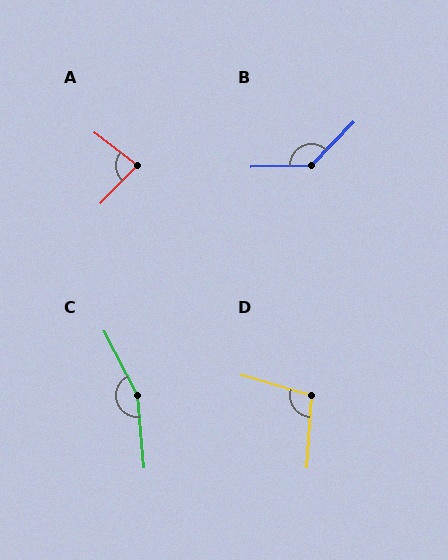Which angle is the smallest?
A, at approximately 83 degrees.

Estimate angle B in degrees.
Approximately 136 degrees.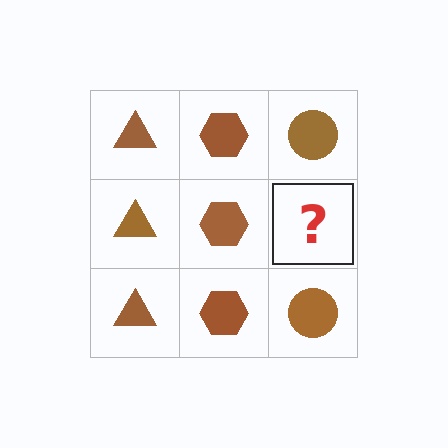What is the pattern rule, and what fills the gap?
The rule is that each column has a consistent shape. The gap should be filled with a brown circle.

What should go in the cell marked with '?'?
The missing cell should contain a brown circle.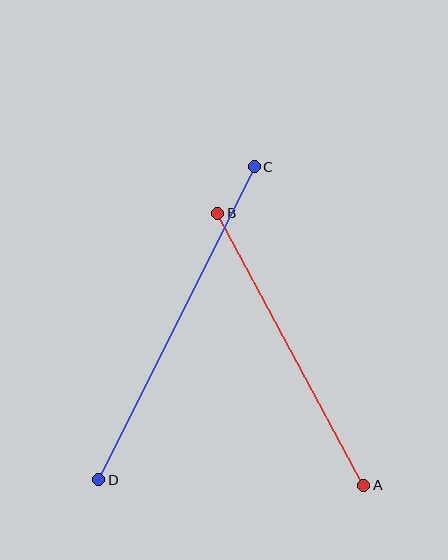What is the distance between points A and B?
The distance is approximately 309 pixels.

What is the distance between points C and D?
The distance is approximately 350 pixels.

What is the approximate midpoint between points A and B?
The midpoint is at approximately (291, 349) pixels.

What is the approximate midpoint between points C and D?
The midpoint is at approximately (176, 323) pixels.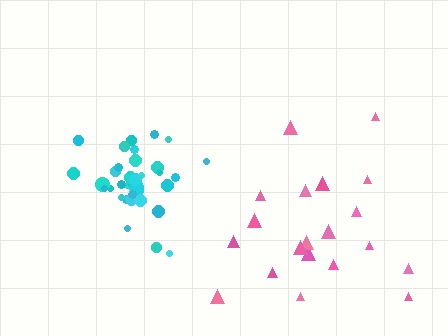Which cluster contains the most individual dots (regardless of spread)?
Cyan (35).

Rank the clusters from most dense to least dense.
cyan, pink.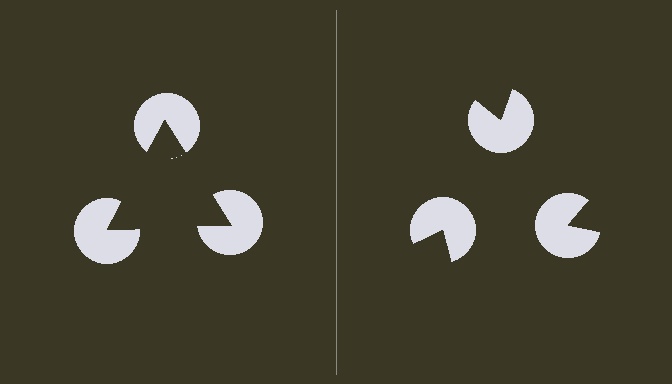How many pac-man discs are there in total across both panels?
6 — 3 on each side.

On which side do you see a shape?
An illusory triangle appears on the left side. On the right side the wedge cuts are rotated, so no coherent shape forms.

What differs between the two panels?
The pac-man discs are positioned identically on both sides; only the wedge orientations differ. On the left they align to a triangle; on the right they are misaligned.